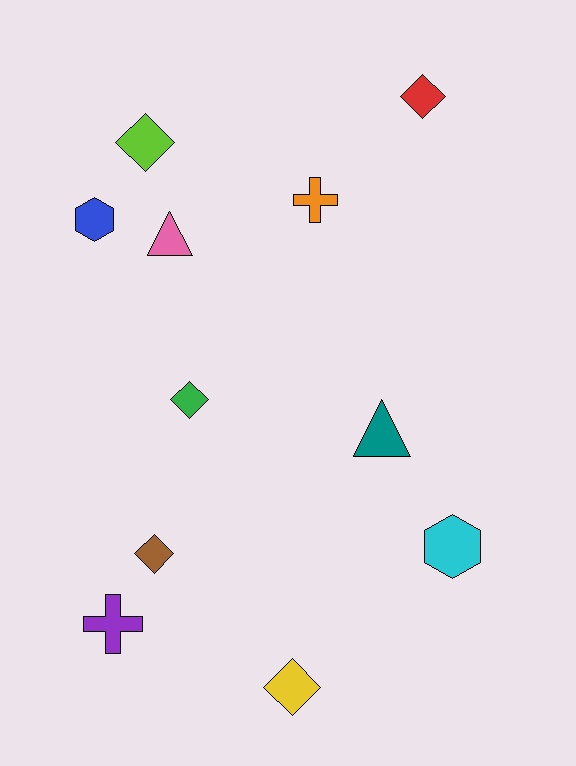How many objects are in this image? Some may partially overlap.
There are 11 objects.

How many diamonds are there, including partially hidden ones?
There are 5 diamonds.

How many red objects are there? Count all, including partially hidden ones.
There is 1 red object.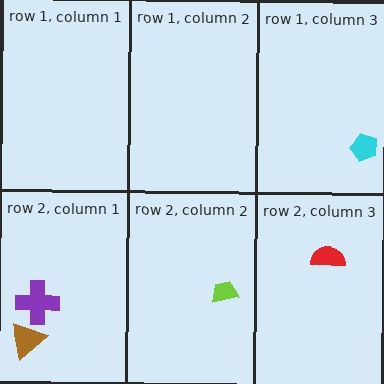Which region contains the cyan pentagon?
The row 1, column 3 region.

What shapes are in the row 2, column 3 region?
The red semicircle.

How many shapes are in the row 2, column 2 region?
1.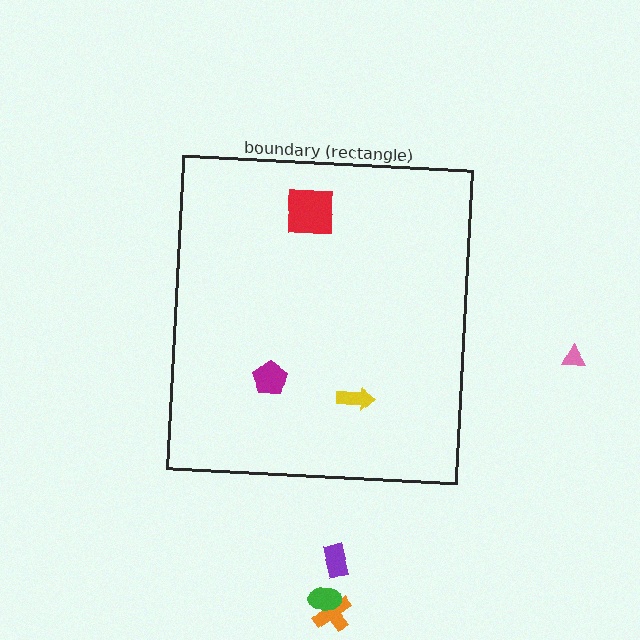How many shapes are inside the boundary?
3 inside, 4 outside.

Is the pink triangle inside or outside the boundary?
Outside.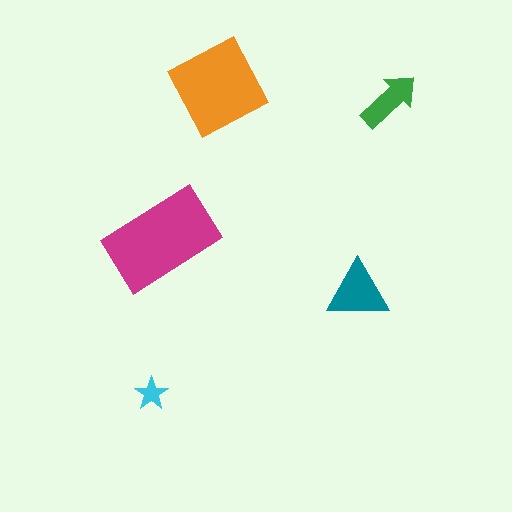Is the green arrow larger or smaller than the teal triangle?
Smaller.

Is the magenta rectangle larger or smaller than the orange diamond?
Larger.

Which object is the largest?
The magenta rectangle.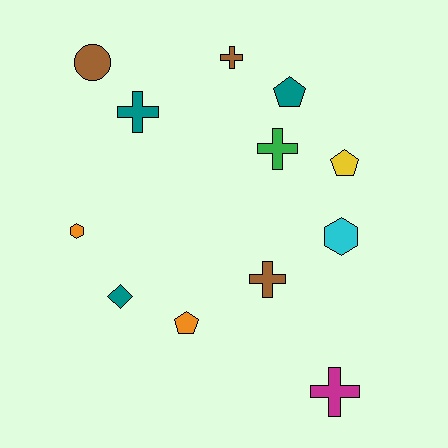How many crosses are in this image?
There are 5 crosses.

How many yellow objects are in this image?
There is 1 yellow object.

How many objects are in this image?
There are 12 objects.